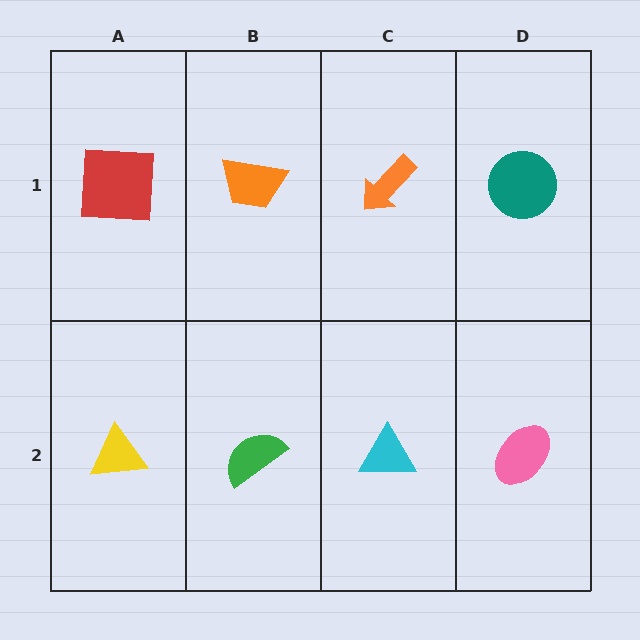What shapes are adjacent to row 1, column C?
A cyan triangle (row 2, column C), an orange trapezoid (row 1, column B), a teal circle (row 1, column D).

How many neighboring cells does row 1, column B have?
3.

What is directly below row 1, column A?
A yellow triangle.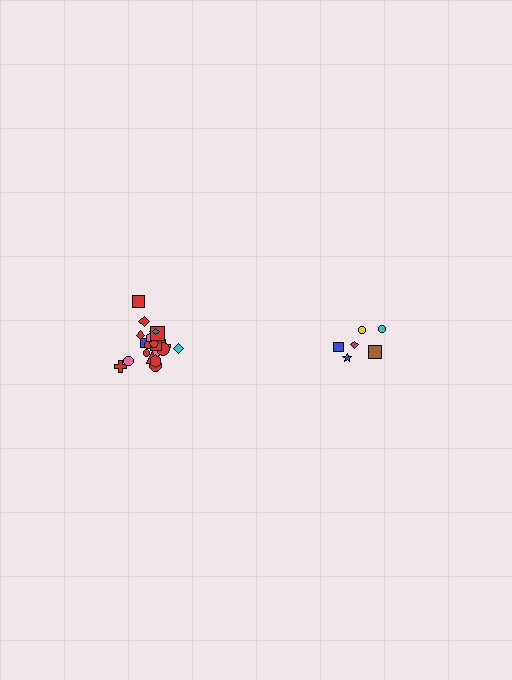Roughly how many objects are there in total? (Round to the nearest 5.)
Roughly 30 objects in total.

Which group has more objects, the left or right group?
The left group.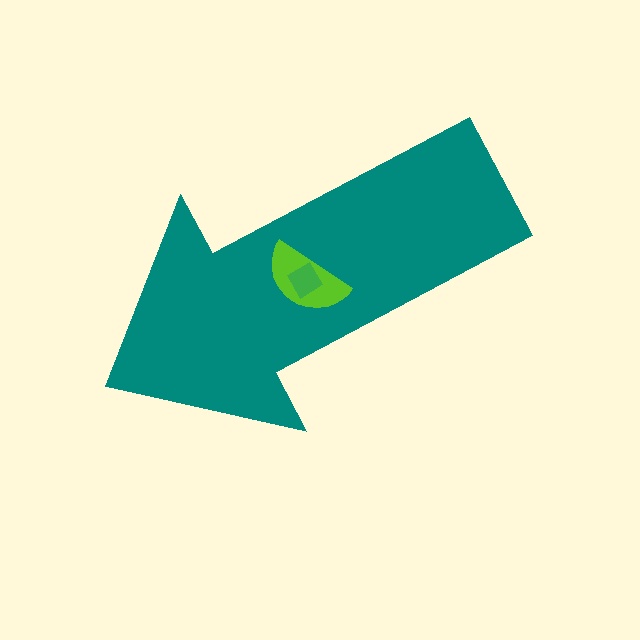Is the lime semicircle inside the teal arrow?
Yes.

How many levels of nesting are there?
3.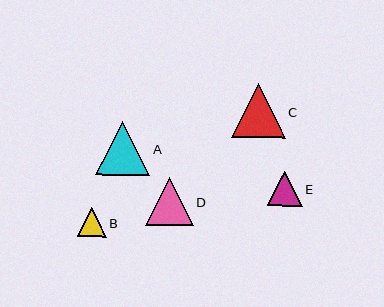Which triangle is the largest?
Triangle A is the largest with a size of approximately 54 pixels.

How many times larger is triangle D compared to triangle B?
Triangle D is approximately 1.6 times the size of triangle B.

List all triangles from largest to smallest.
From largest to smallest: A, C, D, E, B.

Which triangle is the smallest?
Triangle B is the smallest with a size of approximately 29 pixels.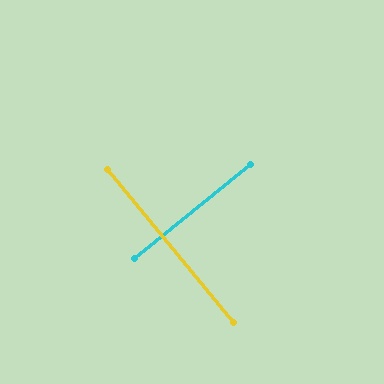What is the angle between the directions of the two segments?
Approximately 89 degrees.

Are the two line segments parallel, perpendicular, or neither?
Perpendicular — they meet at approximately 89°.